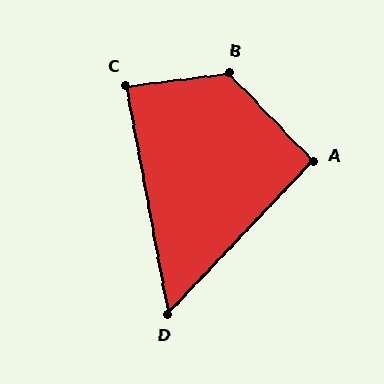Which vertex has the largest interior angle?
B, at approximately 126 degrees.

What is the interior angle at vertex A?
Approximately 93 degrees (approximately right).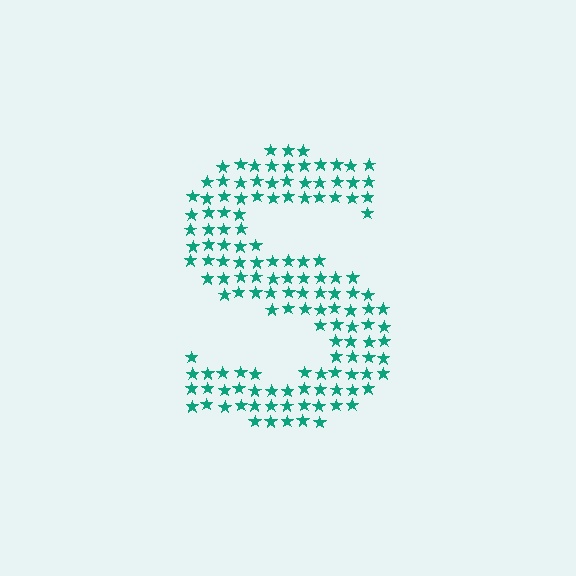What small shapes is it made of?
It is made of small stars.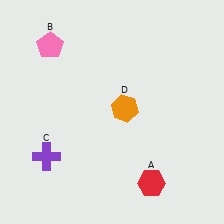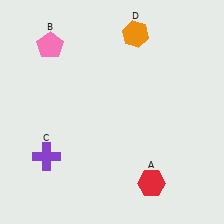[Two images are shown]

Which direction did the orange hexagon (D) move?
The orange hexagon (D) moved up.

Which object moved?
The orange hexagon (D) moved up.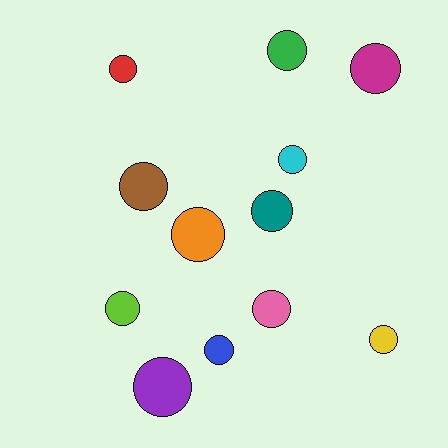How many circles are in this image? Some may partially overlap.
There are 12 circles.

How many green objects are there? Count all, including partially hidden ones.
There is 1 green object.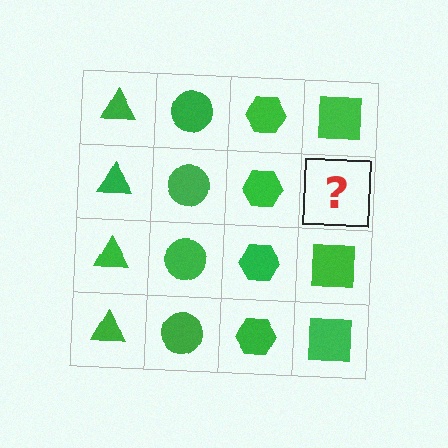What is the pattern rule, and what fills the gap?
The rule is that each column has a consistent shape. The gap should be filled with a green square.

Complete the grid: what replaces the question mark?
The question mark should be replaced with a green square.